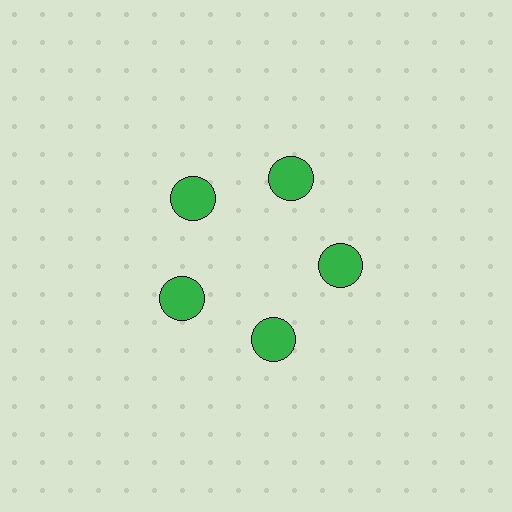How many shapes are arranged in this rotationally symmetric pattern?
There are 5 shapes, arranged in 5 groups of 1.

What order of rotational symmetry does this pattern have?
This pattern has 5-fold rotational symmetry.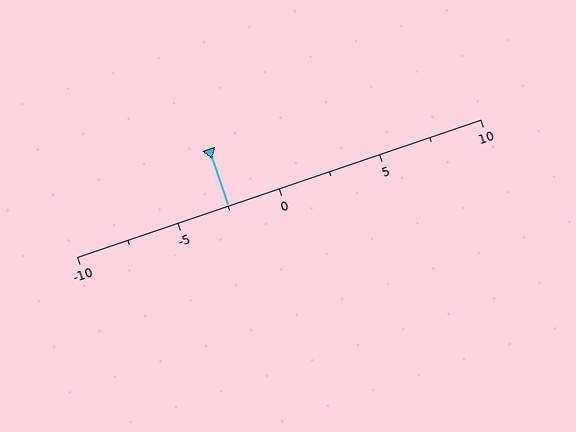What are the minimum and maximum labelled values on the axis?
The axis runs from -10 to 10.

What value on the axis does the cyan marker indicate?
The marker indicates approximately -2.5.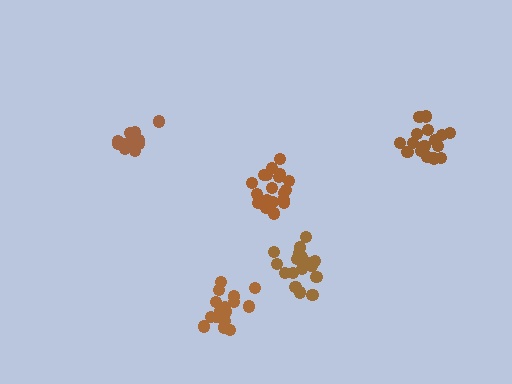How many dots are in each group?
Group 1: 16 dots, Group 2: 20 dots, Group 3: 17 dots, Group 4: 20 dots, Group 5: 16 dots (89 total).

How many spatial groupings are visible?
There are 5 spatial groupings.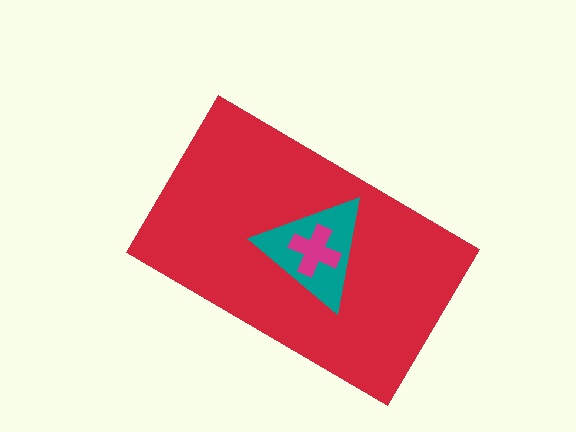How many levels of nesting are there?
3.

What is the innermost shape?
The magenta cross.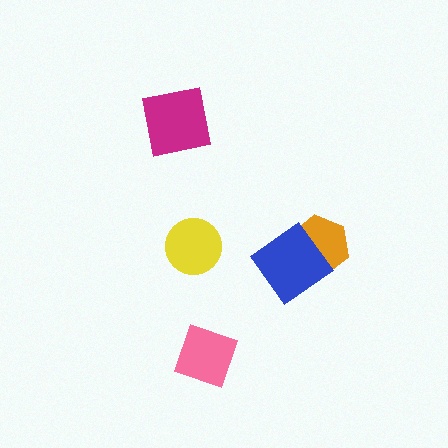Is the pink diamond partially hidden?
No, no other shape covers it.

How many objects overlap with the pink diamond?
0 objects overlap with the pink diamond.